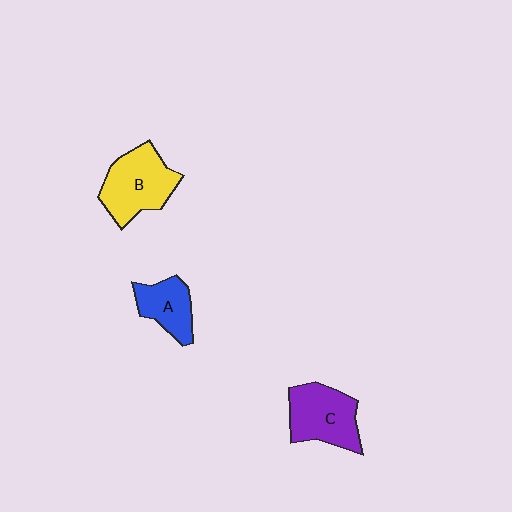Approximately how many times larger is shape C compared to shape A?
Approximately 1.4 times.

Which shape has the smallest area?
Shape A (blue).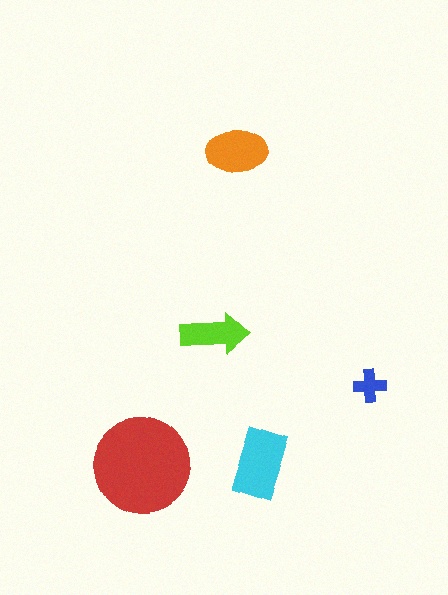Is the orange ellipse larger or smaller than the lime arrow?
Larger.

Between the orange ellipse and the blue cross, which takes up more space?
The orange ellipse.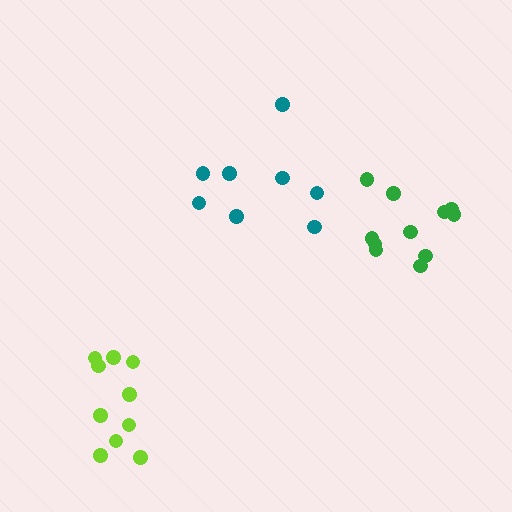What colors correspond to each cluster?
The clusters are colored: teal, green, lime.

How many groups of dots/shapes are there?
There are 3 groups.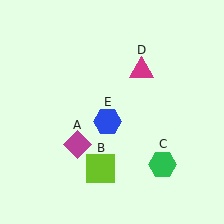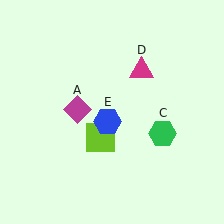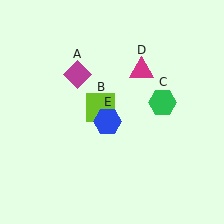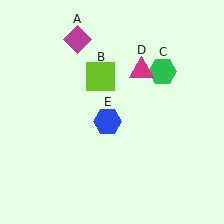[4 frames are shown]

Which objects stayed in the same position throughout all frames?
Magenta triangle (object D) and blue hexagon (object E) remained stationary.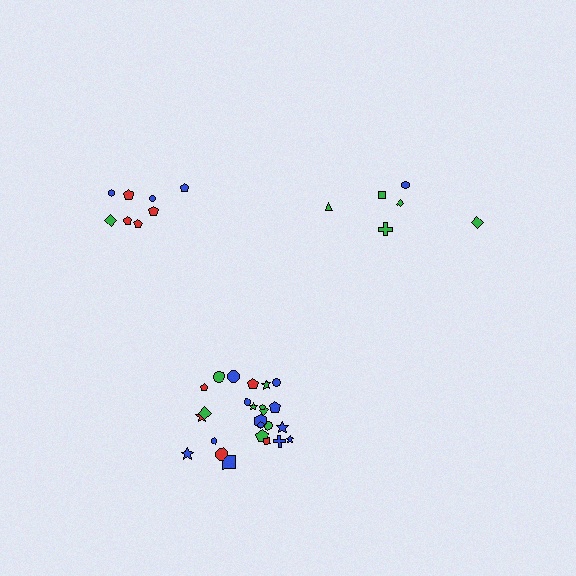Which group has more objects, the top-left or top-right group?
The top-left group.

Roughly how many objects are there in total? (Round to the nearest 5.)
Roughly 40 objects in total.